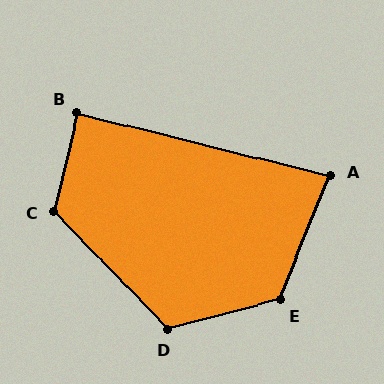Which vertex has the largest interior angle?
E, at approximately 127 degrees.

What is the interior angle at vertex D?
Approximately 119 degrees (obtuse).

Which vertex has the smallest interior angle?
A, at approximately 82 degrees.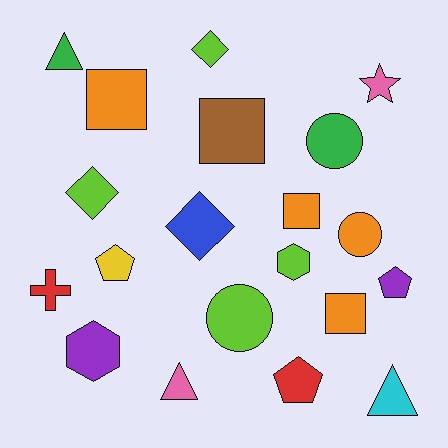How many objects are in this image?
There are 20 objects.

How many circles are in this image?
There are 3 circles.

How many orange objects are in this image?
There are 4 orange objects.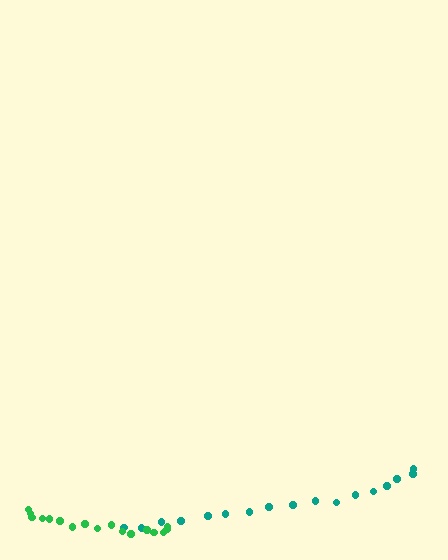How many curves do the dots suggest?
There are 2 distinct paths.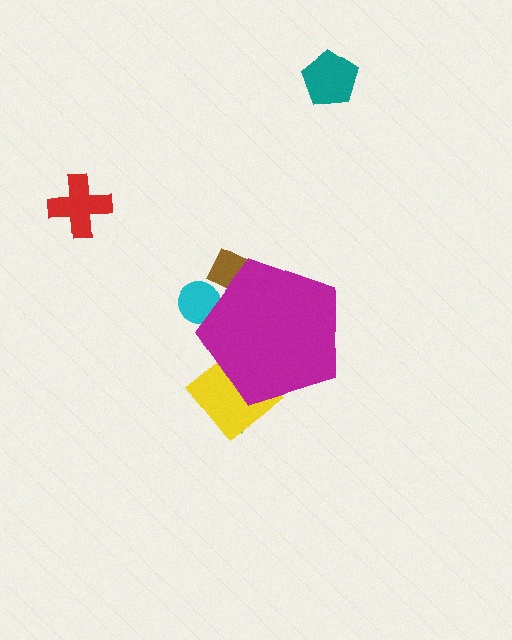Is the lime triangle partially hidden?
Yes, the lime triangle is partially hidden behind the magenta pentagon.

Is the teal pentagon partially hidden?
No, the teal pentagon is fully visible.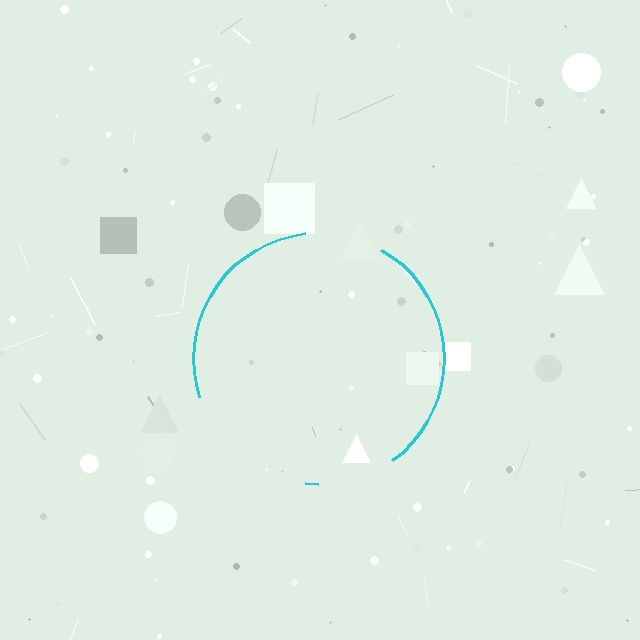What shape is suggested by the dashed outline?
The dashed outline suggests a circle.